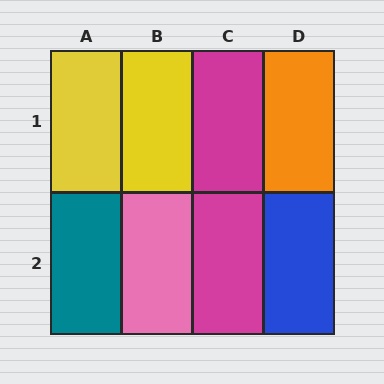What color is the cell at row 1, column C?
Magenta.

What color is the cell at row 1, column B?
Yellow.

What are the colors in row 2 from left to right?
Teal, pink, magenta, blue.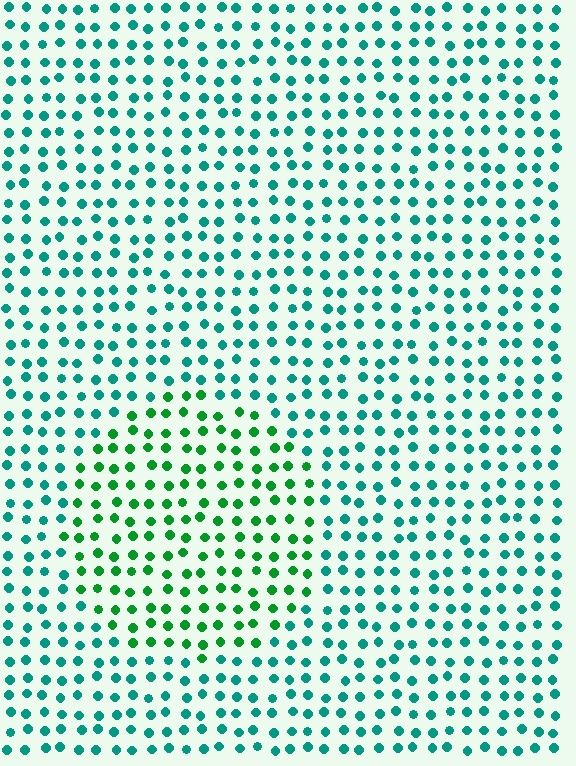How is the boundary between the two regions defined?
The boundary is defined purely by a slight shift in hue (about 38 degrees). Spacing, size, and orientation are identical on both sides.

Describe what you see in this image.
The image is filled with small teal elements in a uniform arrangement. A circle-shaped region is visible where the elements are tinted to a slightly different hue, forming a subtle color boundary.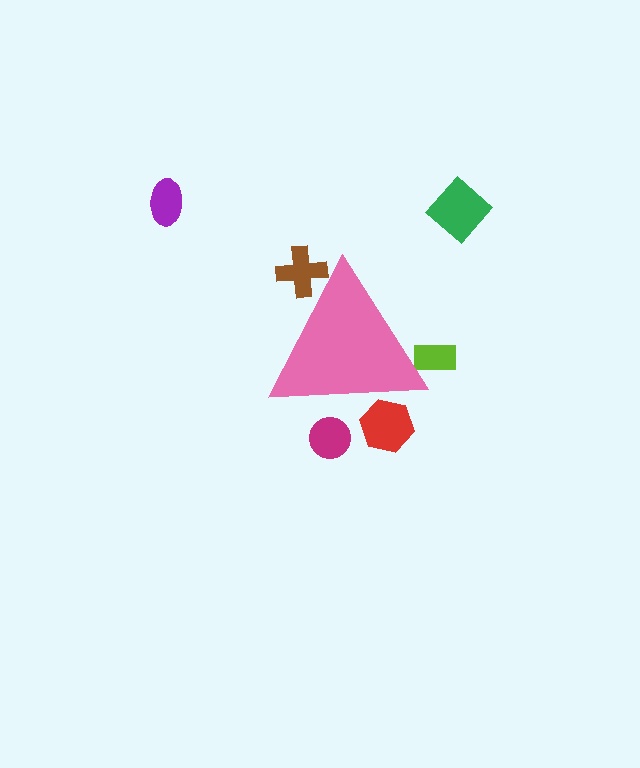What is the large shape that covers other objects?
A pink triangle.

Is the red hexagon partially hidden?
Yes, the red hexagon is partially hidden behind the pink triangle.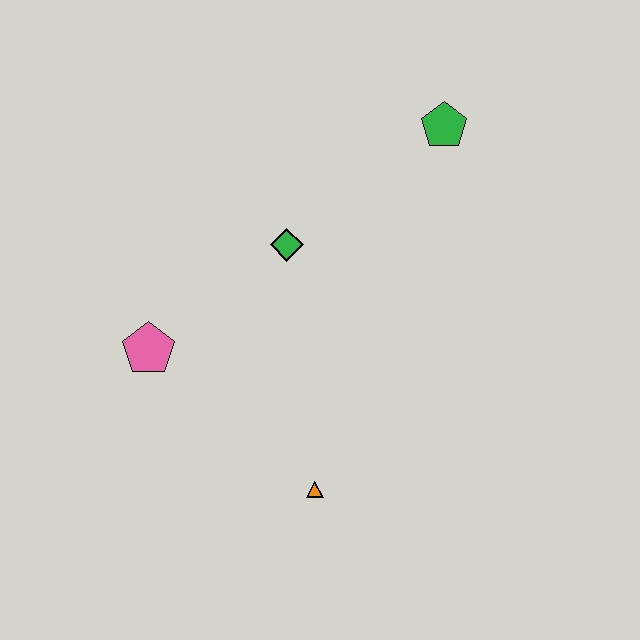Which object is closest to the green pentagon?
The green diamond is closest to the green pentagon.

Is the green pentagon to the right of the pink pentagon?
Yes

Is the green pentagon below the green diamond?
No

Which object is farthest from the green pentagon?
The orange triangle is farthest from the green pentagon.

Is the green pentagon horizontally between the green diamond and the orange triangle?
No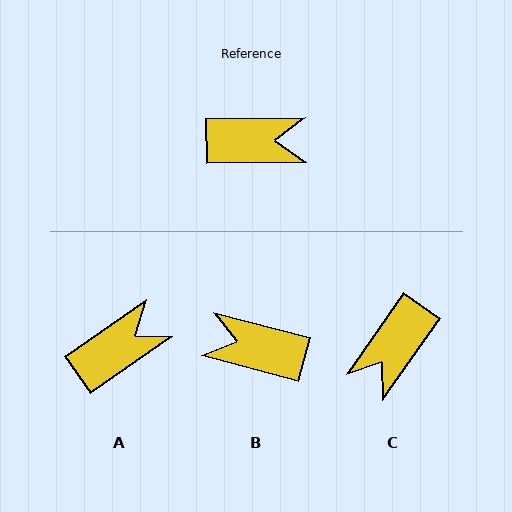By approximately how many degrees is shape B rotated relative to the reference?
Approximately 164 degrees counter-clockwise.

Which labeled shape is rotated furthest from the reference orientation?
B, about 164 degrees away.